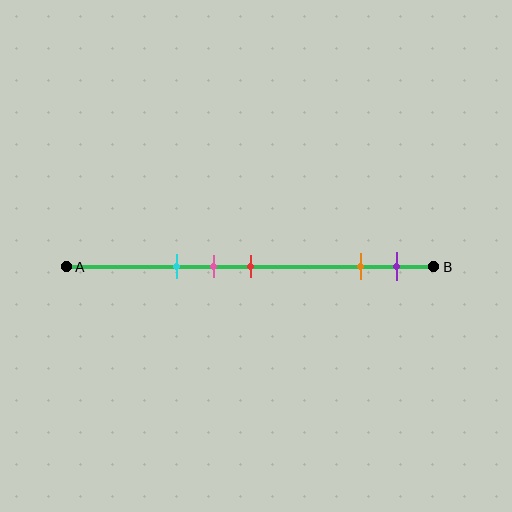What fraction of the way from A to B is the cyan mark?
The cyan mark is approximately 30% (0.3) of the way from A to B.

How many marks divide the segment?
There are 5 marks dividing the segment.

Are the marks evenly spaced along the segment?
No, the marks are not evenly spaced.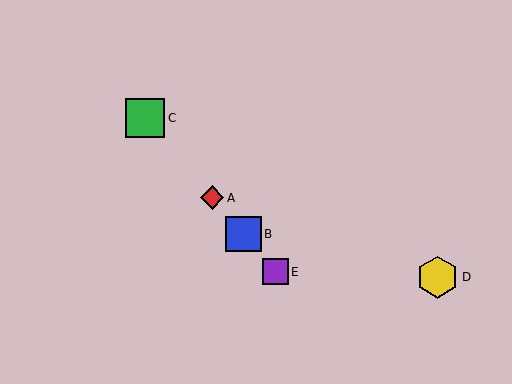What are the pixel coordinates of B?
Object B is at (243, 234).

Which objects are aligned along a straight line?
Objects A, B, C, E are aligned along a straight line.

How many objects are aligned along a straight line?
4 objects (A, B, C, E) are aligned along a straight line.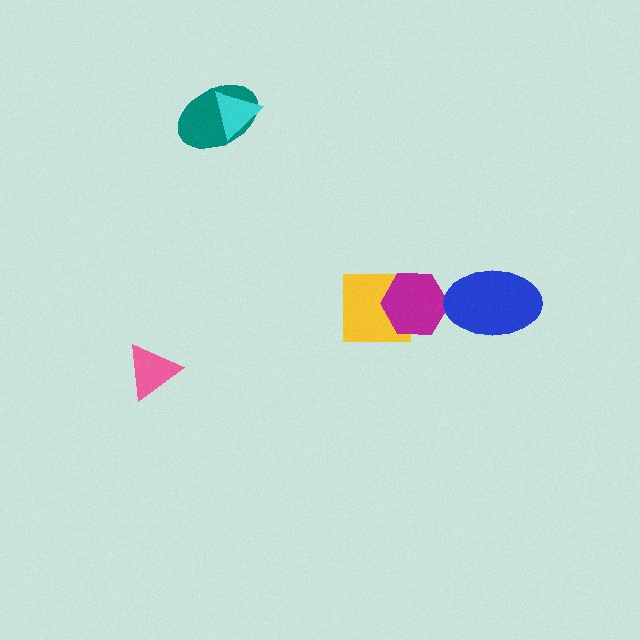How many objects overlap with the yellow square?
1 object overlaps with the yellow square.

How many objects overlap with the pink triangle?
0 objects overlap with the pink triangle.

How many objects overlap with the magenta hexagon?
1 object overlaps with the magenta hexagon.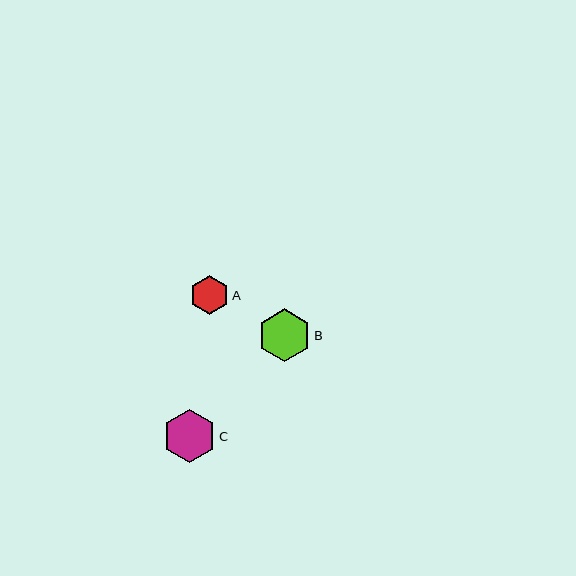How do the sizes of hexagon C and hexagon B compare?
Hexagon C and hexagon B are approximately the same size.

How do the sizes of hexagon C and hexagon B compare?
Hexagon C and hexagon B are approximately the same size.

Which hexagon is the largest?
Hexagon C is the largest with a size of approximately 53 pixels.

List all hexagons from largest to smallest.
From largest to smallest: C, B, A.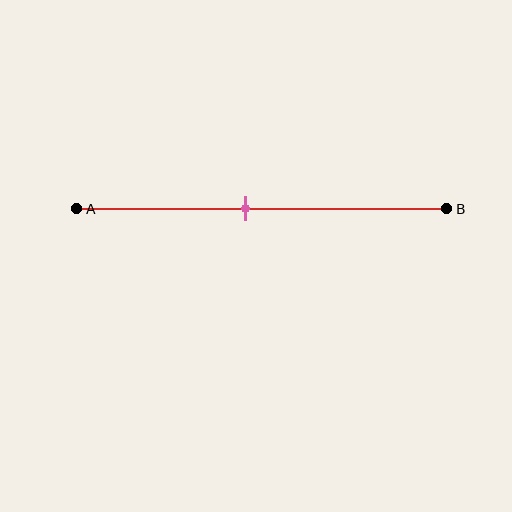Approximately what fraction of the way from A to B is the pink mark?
The pink mark is approximately 45% of the way from A to B.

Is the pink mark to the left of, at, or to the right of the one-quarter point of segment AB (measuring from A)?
The pink mark is to the right of the one-quarter point of segment AB.